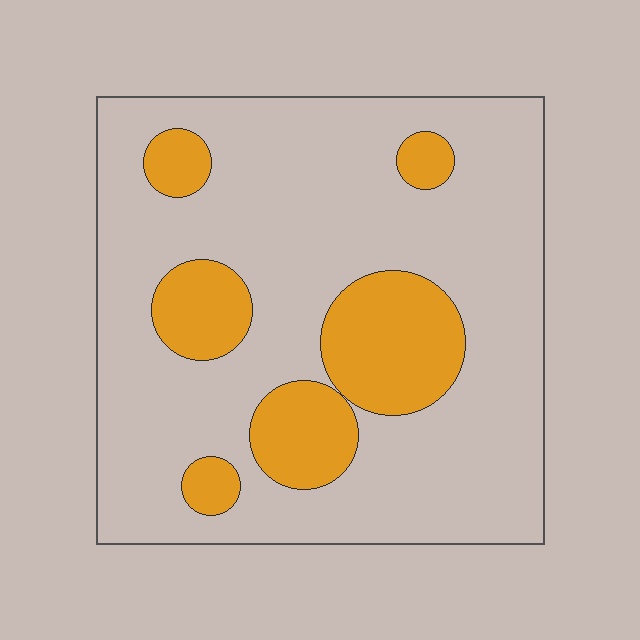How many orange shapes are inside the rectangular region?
6.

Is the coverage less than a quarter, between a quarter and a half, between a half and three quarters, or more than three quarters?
Less than a quarter.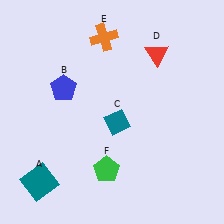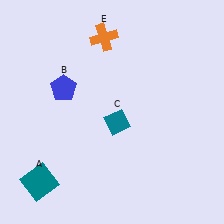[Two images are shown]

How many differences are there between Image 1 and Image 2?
There are 2 differences between the two images.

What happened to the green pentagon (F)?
The green pentagon (F) was removed in Image 2. It was in the bottom-left area of Image 1.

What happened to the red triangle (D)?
The red triangle (D) was removed in Image 2. It was in the top-right area of Image 1.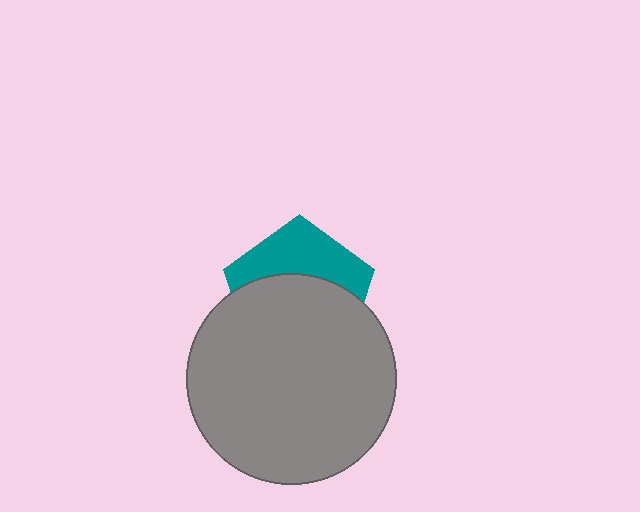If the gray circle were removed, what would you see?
You would see the complete teal pentagon.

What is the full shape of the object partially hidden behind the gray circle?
The partially hidden object is a teal pentagon.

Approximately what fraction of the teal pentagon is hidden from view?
Roughly 61% of the teal pentagon is hidden behind the gray circle.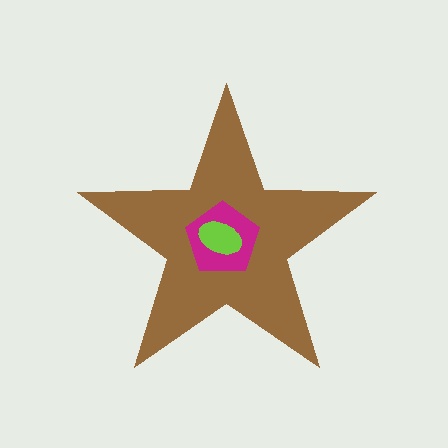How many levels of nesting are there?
3.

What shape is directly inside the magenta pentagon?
The lime ellipse.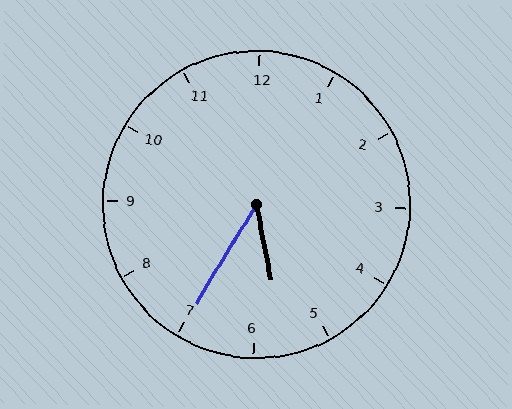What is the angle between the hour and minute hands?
Approximately 42 degrees.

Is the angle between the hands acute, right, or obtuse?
It is acute.